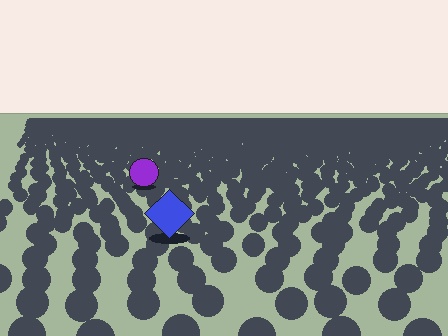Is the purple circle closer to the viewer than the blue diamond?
No. The blue diamond is closer — you can tell from the texture gradient: the ground texture is coarser near it.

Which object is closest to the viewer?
The blue diamond is closest. The texture marks near it are larger and more spread out.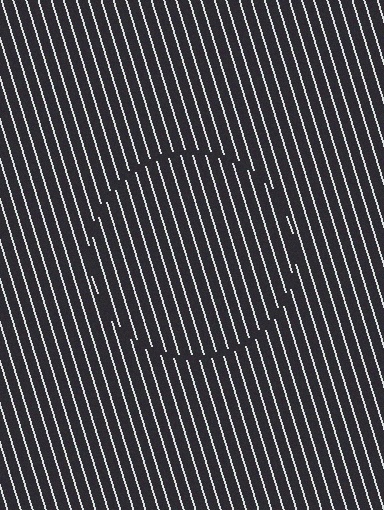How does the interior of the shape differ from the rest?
The interior of the shape contains the same grating, shifted by half a period — the contour is defined by the phase discontinuity where line-ends from the inner and outer gratings abut.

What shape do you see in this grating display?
An illusory circle. The interior of the shape contains the same grating, shifted by half a period — the contour is defined by the phase discontinuity where line-ends from the inner and outer gratings abut.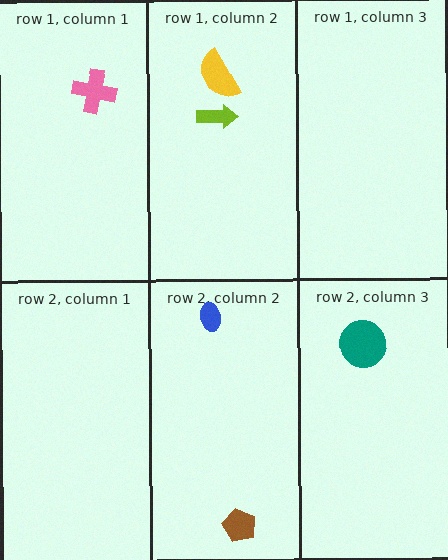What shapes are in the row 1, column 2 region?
The lime arrow, the yellow semicircle.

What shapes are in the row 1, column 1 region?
The pink cross.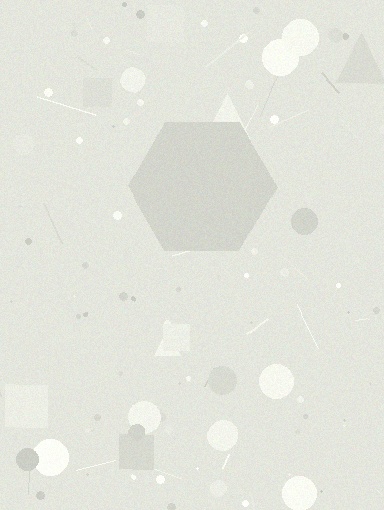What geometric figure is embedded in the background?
A hexagon is embedded in the background.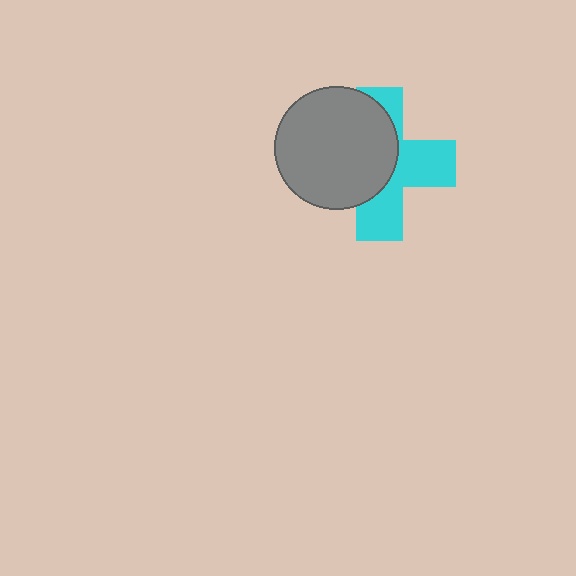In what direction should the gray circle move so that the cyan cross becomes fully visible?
The gray circle should move left. That is the shortest direction to clear the overlap and leave the cyan cross fully visible.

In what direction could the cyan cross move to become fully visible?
The cyan cross could move right. That would shift it out from behind the gray circle entirely.